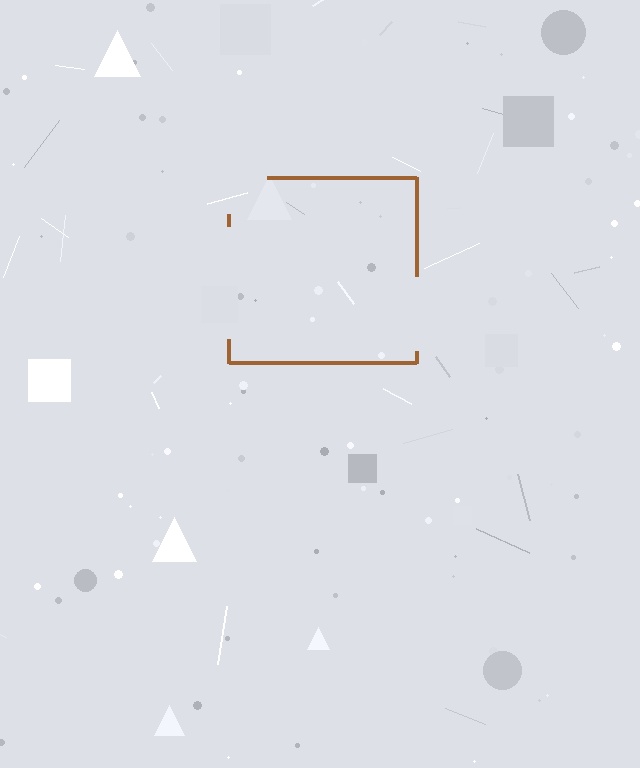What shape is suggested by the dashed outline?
The dashed outline suggests a square.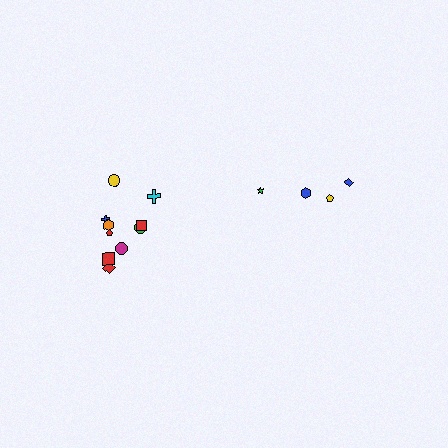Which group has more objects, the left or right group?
The left group.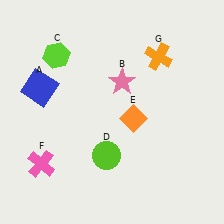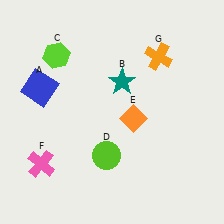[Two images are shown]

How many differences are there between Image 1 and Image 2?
There is 1 difference between the two images.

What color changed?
The star (B) changed from pink in Image 1 to teal in Image 2.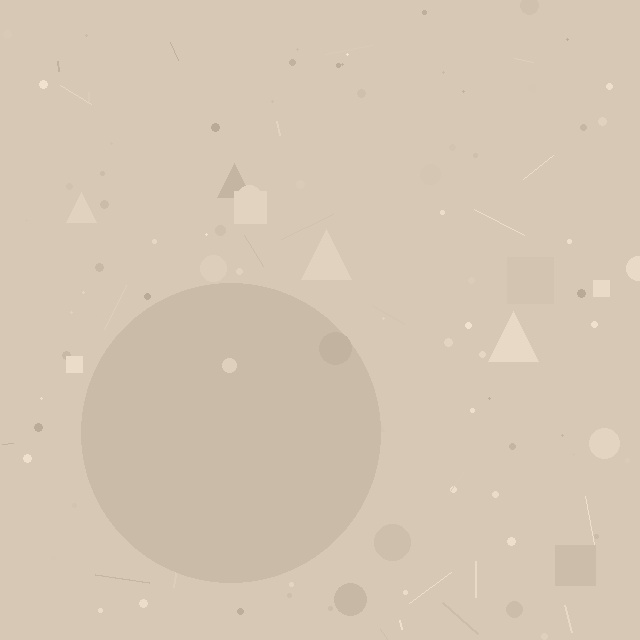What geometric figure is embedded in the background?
A circle is embedded in the background.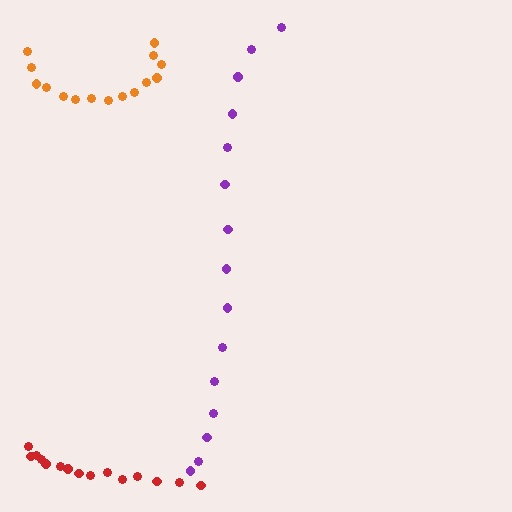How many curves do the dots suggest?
There are 3 distinct paths.